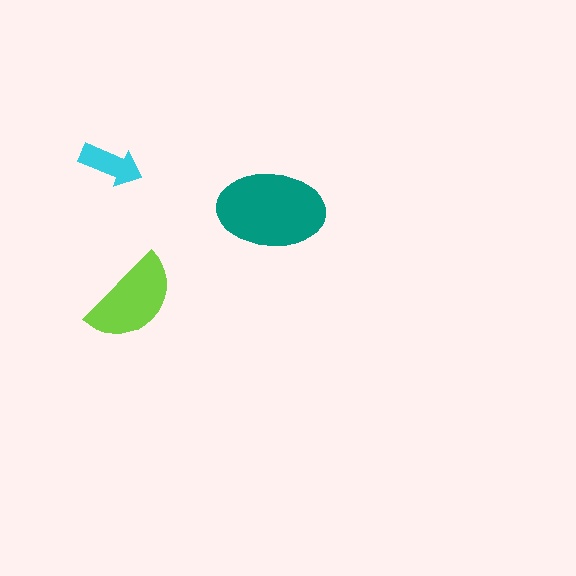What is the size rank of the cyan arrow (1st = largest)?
3rd.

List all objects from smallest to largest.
The cyan arrow, the lime semicircle, the teal ellipse.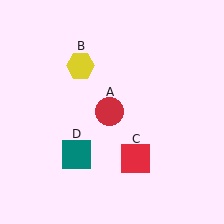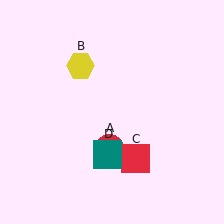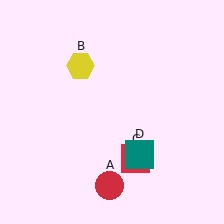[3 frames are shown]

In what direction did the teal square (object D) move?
The teal square (object D) moved right.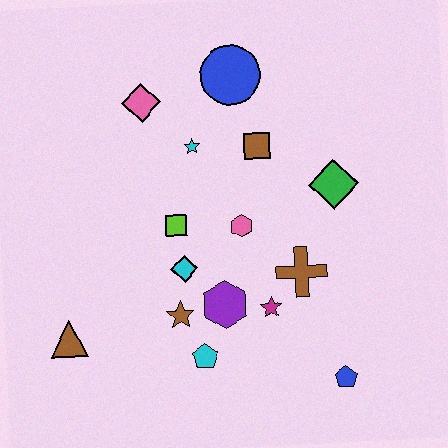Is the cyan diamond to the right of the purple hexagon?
No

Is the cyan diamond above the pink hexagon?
No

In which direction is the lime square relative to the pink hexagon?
The lime square is to the left of the pink hexagon.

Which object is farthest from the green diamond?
The brown triangle is farthest from the green diamond.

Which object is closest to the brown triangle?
The brown star is closest to the brown triangle.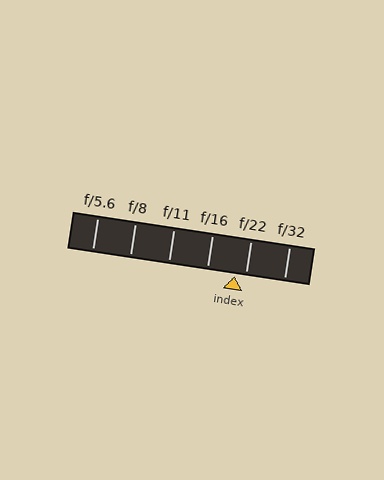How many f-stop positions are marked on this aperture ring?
There are 6 f-stop positions marked.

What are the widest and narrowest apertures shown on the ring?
The widest aperture shown is f/5.6 and the narrowest is f/32.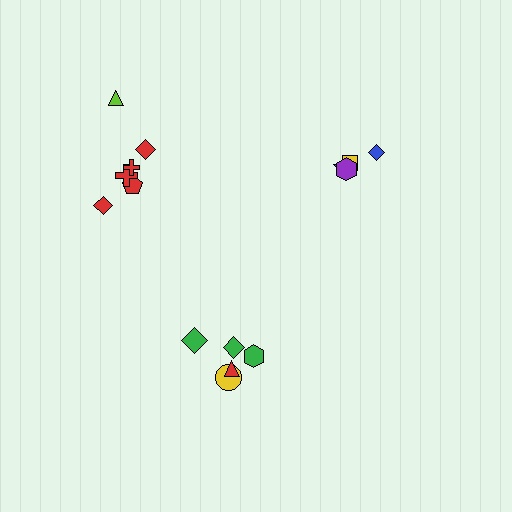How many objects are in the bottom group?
There are 5 objects.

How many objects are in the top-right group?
There are 4 objects.